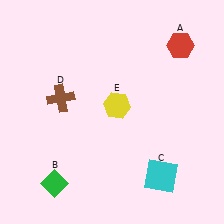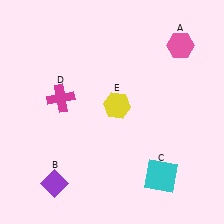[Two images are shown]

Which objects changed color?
A changed from red to pink. B changed from green to purple. D changed from brown to magenta.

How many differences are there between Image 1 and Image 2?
There are 3 differences between the two images.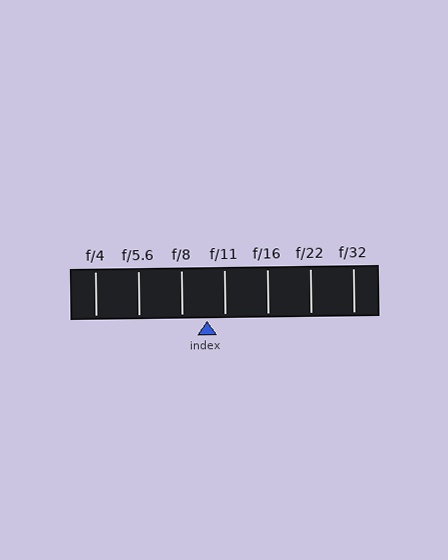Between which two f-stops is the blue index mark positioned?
The index mark is between f/8 and f/11.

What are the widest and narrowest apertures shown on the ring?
The widest aperture shown is f/4 and the narrowest is f/32.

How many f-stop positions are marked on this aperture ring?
There are 7 f-stop positions marked.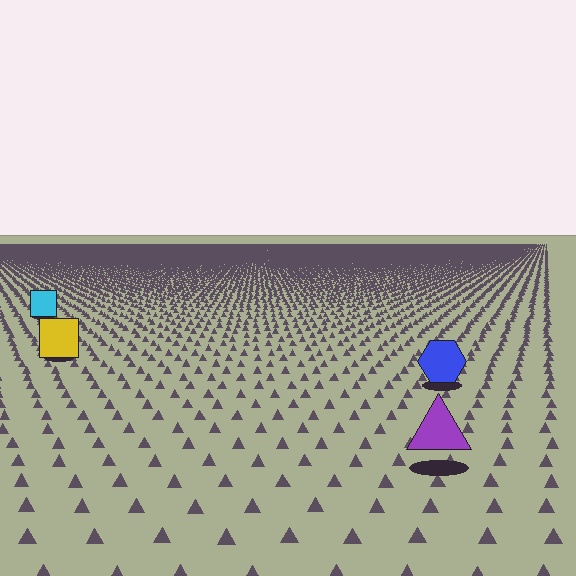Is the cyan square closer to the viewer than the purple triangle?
No. The purple triangle is closer — you can tell from the texture gradient: the ground texture is coarser near it.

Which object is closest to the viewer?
The purple triangle is closest. The texture marks near it are larger and more spread out.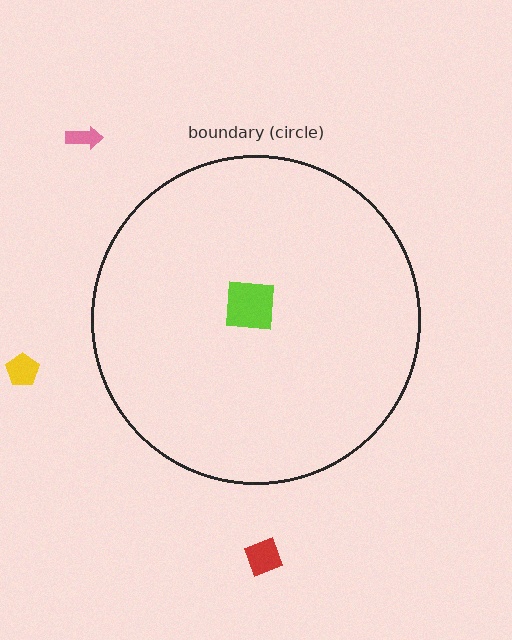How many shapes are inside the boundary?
1 inside, 3 outside.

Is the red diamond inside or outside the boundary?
Outside.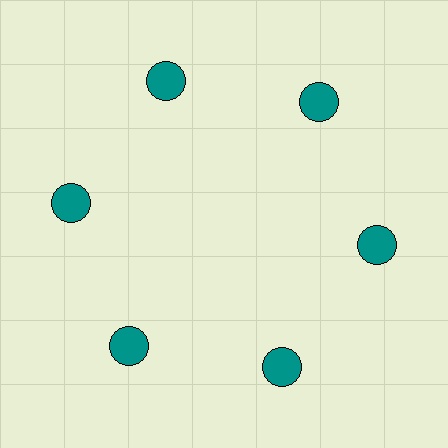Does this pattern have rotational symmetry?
Yes, this pattern has 6-fold rotational symmetry. It looks the same after rotating 60 degrees around the center.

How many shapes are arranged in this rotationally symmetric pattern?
There are 6 shapes, arranged in 6 groups of 1.